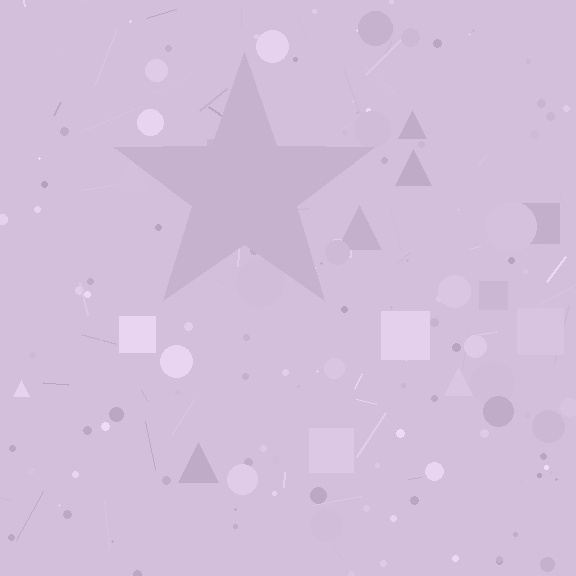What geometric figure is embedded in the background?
A star is embedded in the background.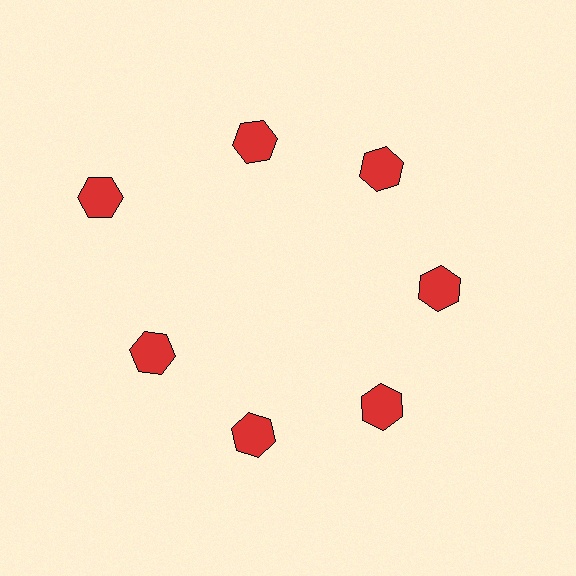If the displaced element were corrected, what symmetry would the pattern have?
It would have 7-fold rotational symmetry — the pattern would map onto itself every 51 degrees.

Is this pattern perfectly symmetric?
No. The 7 red hexagons are arranged in a ring, but one element near the 10 o'clock position is pushed outward from the center, breaking the 7-fold rotational symmetry.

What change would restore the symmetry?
The symmetry would be restored by moving it inward, back onto the ring so that all 7 hexagons sit at equal angles and equal distance from the center.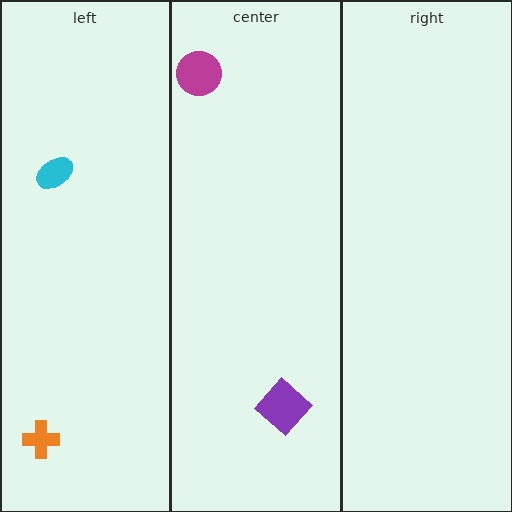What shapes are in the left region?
The orange cross, the cyan ellipse.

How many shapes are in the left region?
2.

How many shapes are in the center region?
2.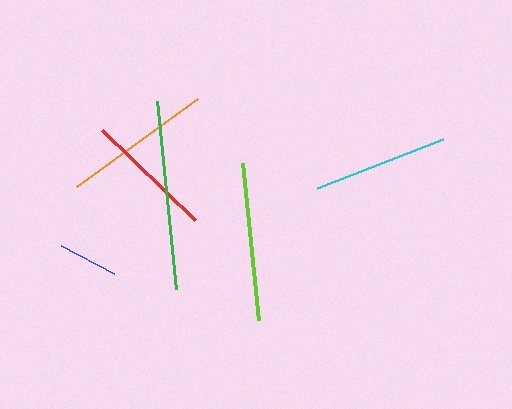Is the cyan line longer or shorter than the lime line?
The lime line is longer than the cyan line.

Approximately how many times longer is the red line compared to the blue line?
The red line is approximately 2.2 times the length of the blue line.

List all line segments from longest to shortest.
From longest to shortest: green, lime, orange, cyan, red, blue.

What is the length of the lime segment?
The lime segment is approximately 158 pixels long.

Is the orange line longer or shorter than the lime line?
The lime line is longer than the orange line.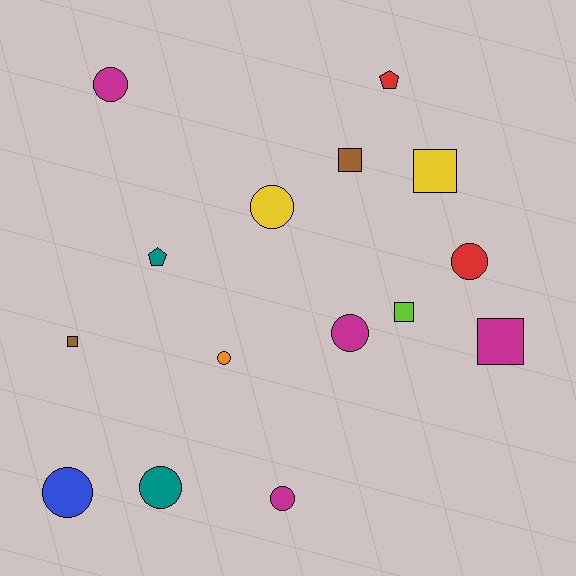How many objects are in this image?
There are 15 objects.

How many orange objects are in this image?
There is 1 orange object.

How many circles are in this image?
There are 8 circles.